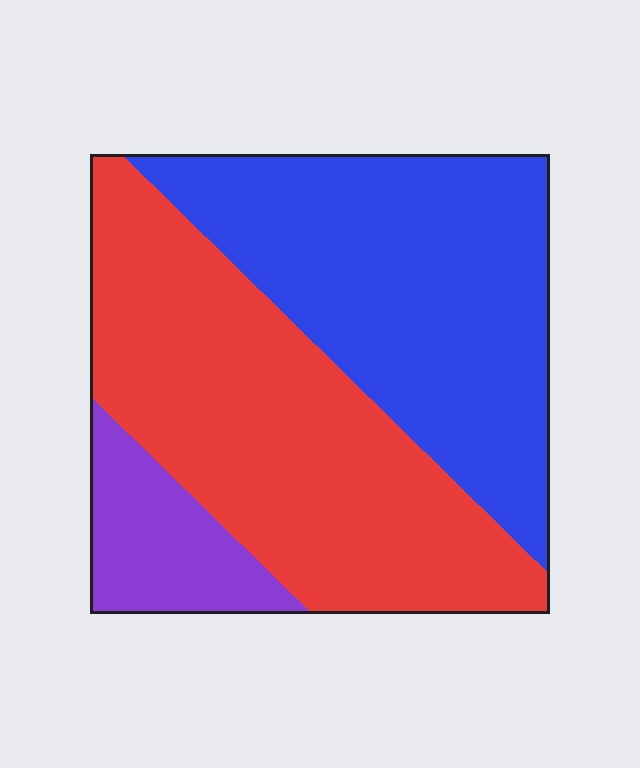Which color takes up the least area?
Purple, at roughly 10%.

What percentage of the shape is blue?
Blue takes up about two fifths (2/5) of the shape.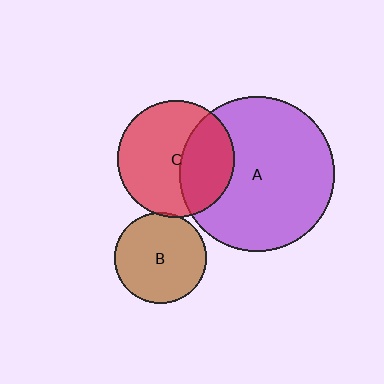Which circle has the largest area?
Circle A (purple).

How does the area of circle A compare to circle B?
Approximately 2.9 times.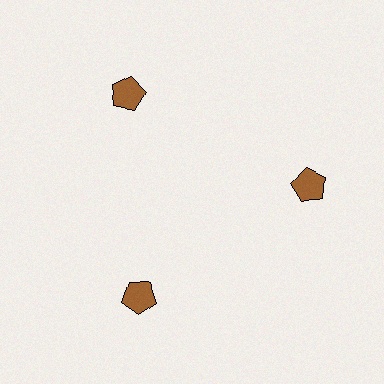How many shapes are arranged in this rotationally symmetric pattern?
There are 3 shapes, arranged in 3 groups of 1.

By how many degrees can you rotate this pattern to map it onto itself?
The pattern maps onto itself every 120 degrees of rotation.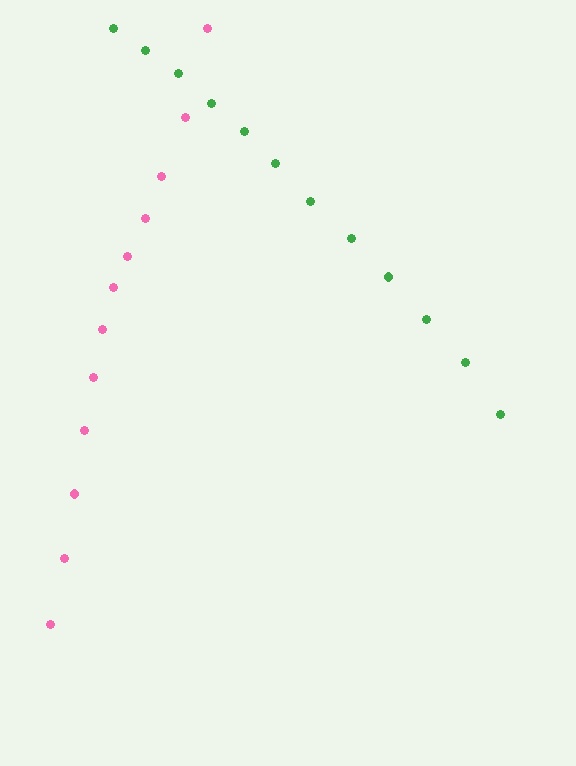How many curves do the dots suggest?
There are 2 distinct paths.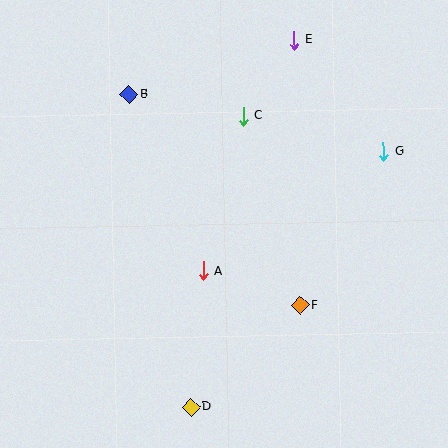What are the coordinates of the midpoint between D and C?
The midpoint between D and C is at (217, 261).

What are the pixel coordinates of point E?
Point E is at (294, 40).